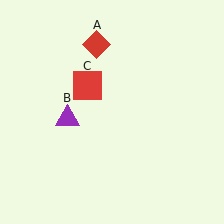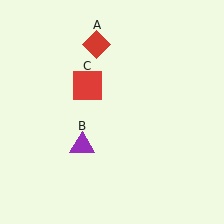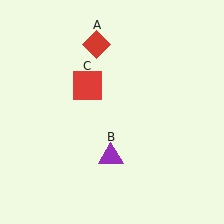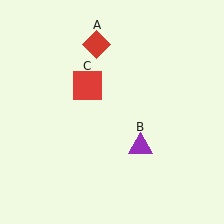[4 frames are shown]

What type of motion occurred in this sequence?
The purple triangle (object B) rotated counterclockwise around the center of the scene.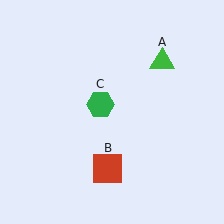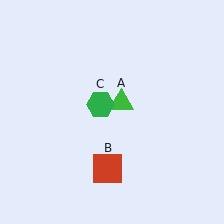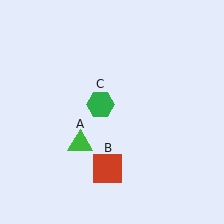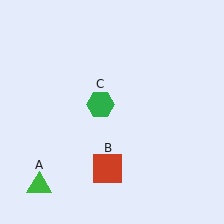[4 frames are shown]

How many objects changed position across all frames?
1 object changed position: green triangle (object A).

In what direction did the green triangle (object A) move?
The green triangle (object A) moved down and to the left.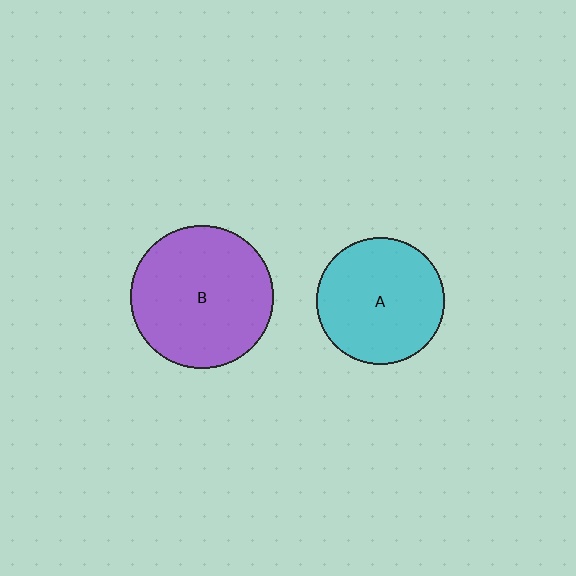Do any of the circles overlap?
No, none of the circles overlap.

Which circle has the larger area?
Circle B (purple).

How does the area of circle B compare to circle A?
Approximately 1.3 times.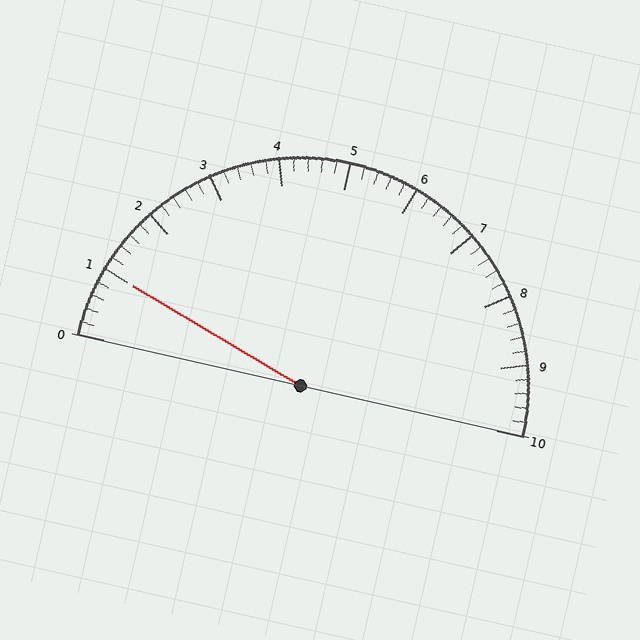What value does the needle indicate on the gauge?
The needle indicates approximately 1.0.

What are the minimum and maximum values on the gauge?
The gauge ranges from 0 to 10.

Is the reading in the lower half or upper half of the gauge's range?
The reading is in the lower half of the range (0 to 10).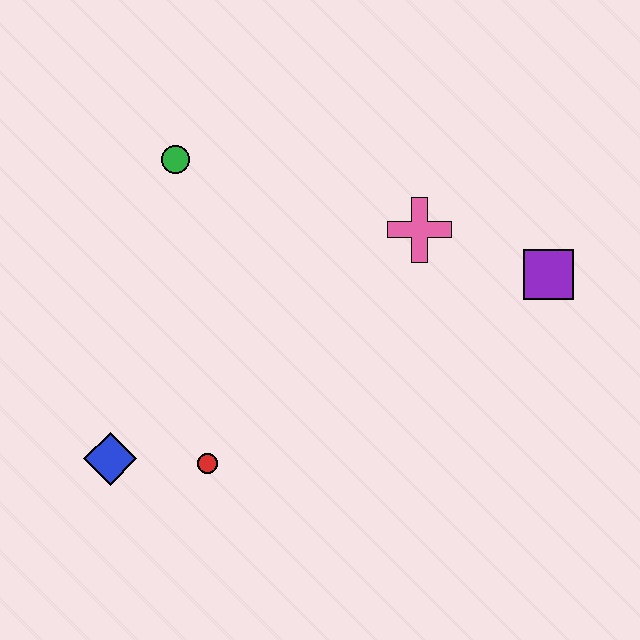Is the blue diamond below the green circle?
Yes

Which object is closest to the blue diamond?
The red circle is closest to the blue diamond.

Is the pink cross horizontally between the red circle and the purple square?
Yes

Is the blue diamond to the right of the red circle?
No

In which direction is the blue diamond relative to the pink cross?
The blue diamond is to the left of the pink cross.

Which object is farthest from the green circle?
The purple square is farthest from the green circle.